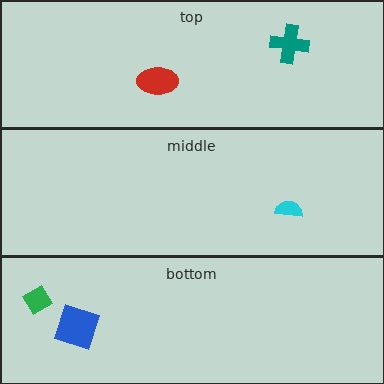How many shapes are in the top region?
2.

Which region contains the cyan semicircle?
The middle region.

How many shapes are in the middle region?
1.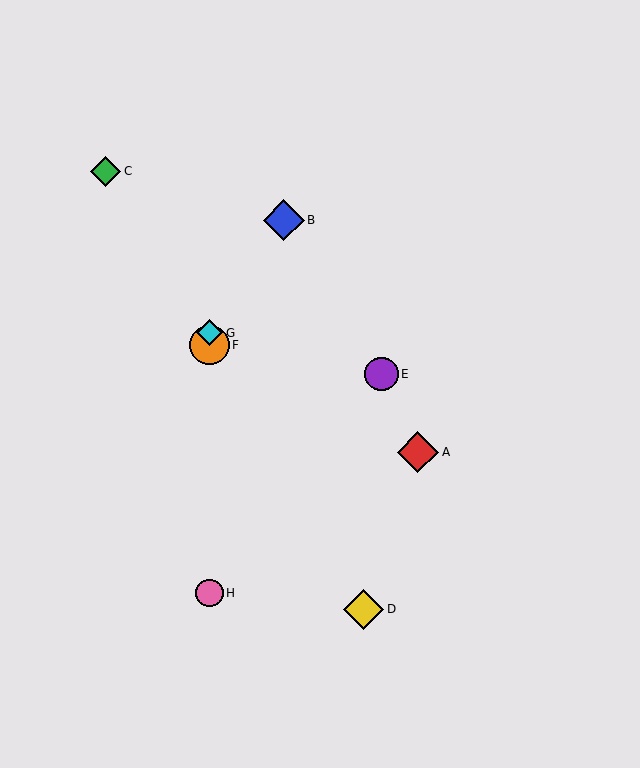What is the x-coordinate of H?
Object H is at x≈209.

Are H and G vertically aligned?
Yes, both are at x≈209.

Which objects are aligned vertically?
Objects F, G, H are aligned vertically.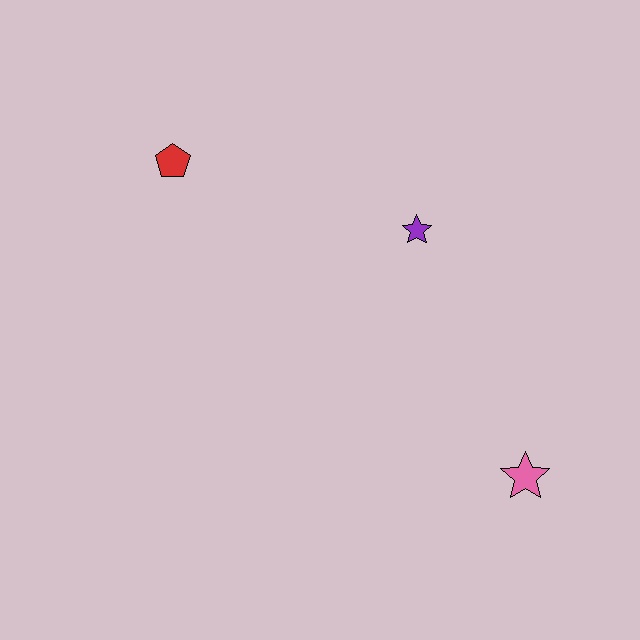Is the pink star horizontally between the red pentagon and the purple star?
No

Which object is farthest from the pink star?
The red pentagon is farthest from the pink star.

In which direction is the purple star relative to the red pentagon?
The purple star is to the right of the red pentagon.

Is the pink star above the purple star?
No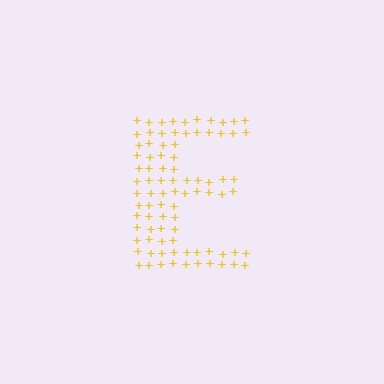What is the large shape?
The large shape is the letter E.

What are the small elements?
The small elements are plus signs.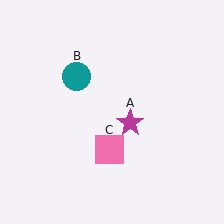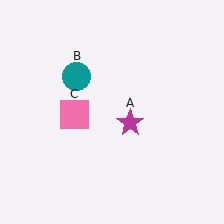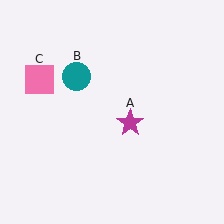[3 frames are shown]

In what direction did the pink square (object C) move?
The pink square (object C) moved up and to the left.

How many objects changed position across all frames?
1 object changed position: pink square (object C).